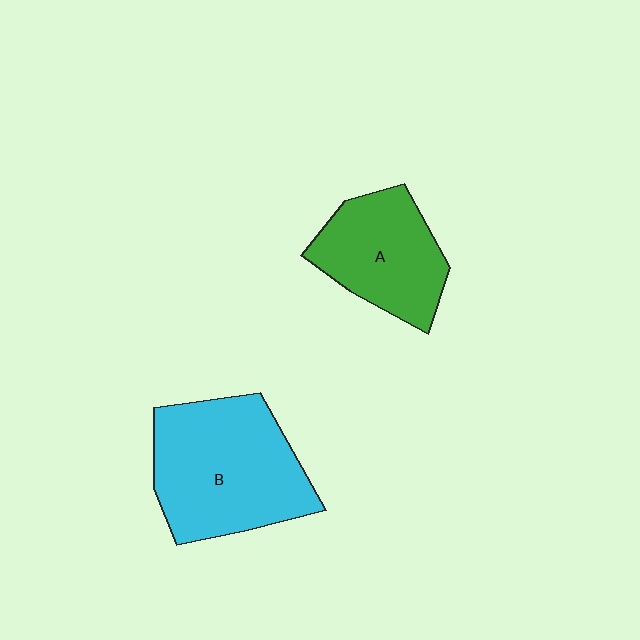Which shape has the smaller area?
Shape A (green).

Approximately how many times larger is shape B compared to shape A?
Approximately 1.4 times.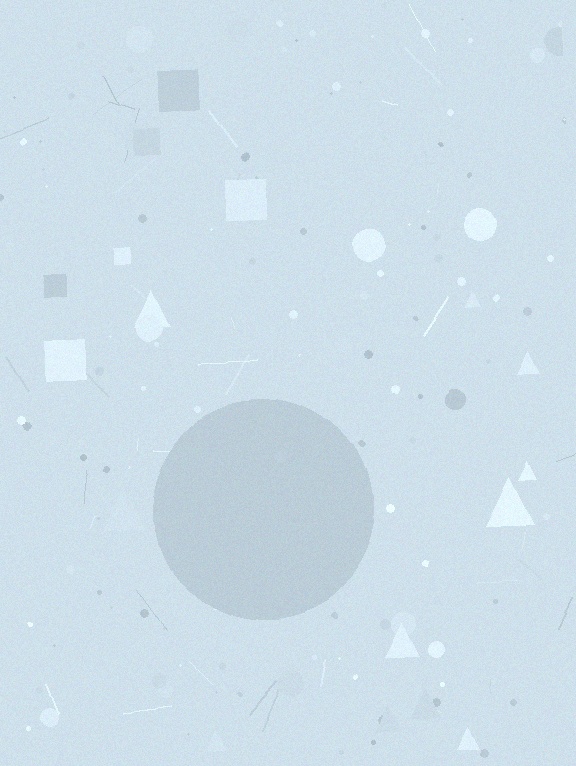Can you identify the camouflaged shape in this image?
The camouflaged shape is a circle.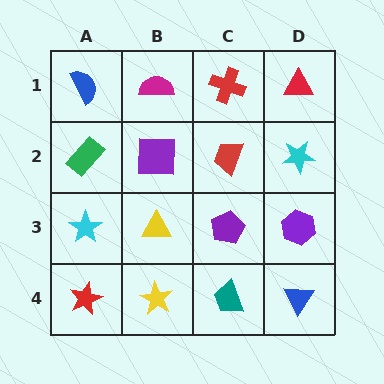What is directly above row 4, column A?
A cyan star.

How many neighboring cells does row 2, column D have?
3.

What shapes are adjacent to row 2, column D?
A red triangle (row 1, column D), a purple hexagon (row 3, column D), a red trapezoid (row 2, column C).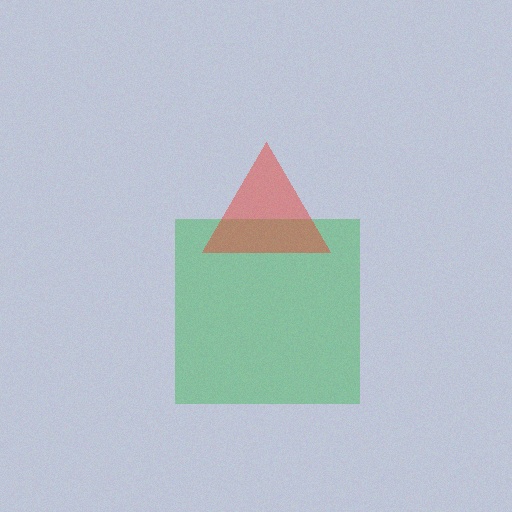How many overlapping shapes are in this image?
There are 2 overlapping shapes in the image.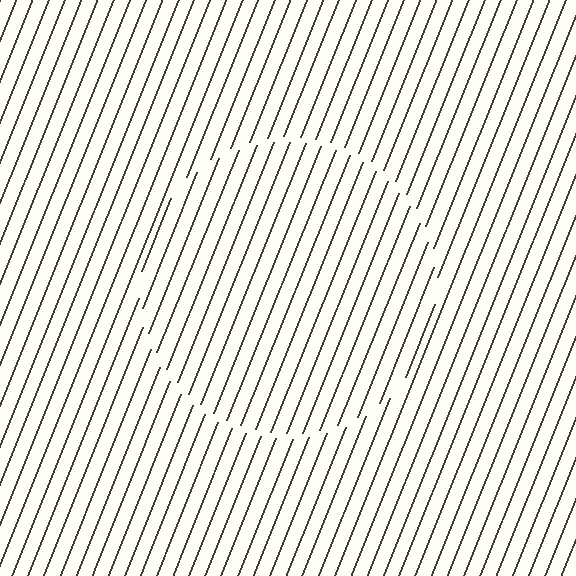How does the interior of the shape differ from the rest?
The interior of the shape contains the same grating, shifted by half a period — the contour is defined by the phase discontinuity where line-ends from the inner and outer gratings abut.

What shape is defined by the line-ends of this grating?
An illusory circle. The interior of the shape contains the same grating, shifted by half a period — the contour is defined by the phase discontinuity where line-ends from the inner and outer gratings abut.